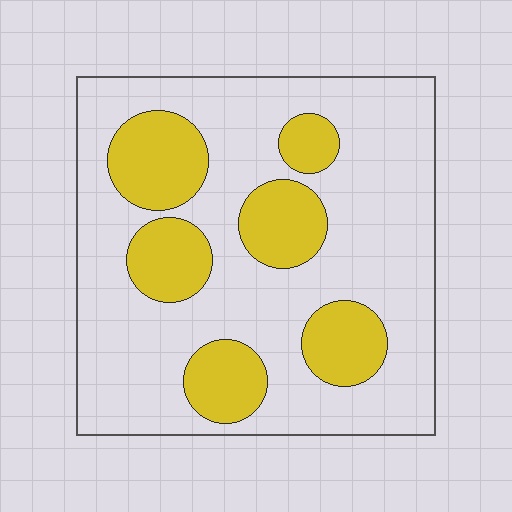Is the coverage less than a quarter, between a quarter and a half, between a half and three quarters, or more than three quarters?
Between a quarter and a half.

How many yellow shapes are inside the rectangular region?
6.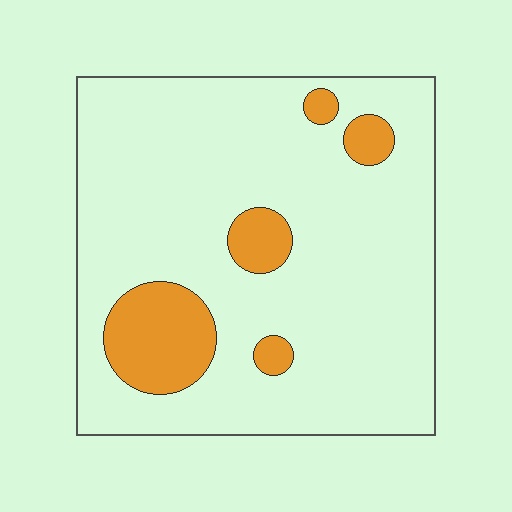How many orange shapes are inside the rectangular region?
5.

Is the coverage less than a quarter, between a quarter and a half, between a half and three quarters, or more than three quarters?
Less than a quarter.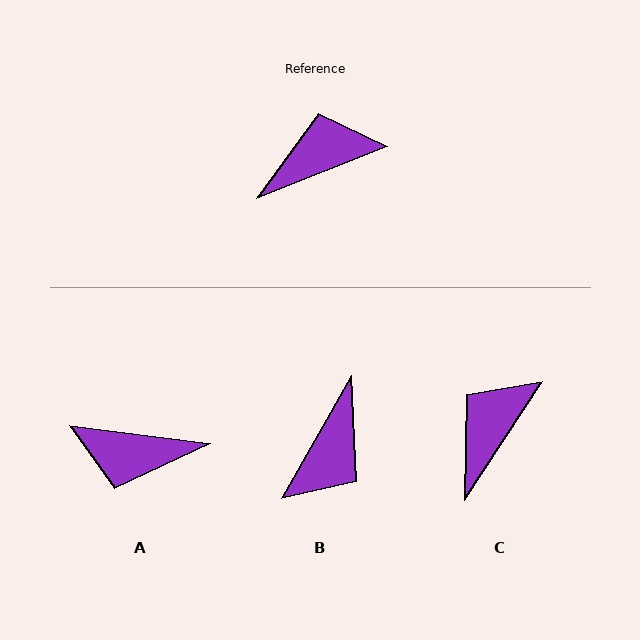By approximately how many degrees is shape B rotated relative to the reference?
Approximately 141 degrees clockwise.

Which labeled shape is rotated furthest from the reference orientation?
A, about 151 degrees away.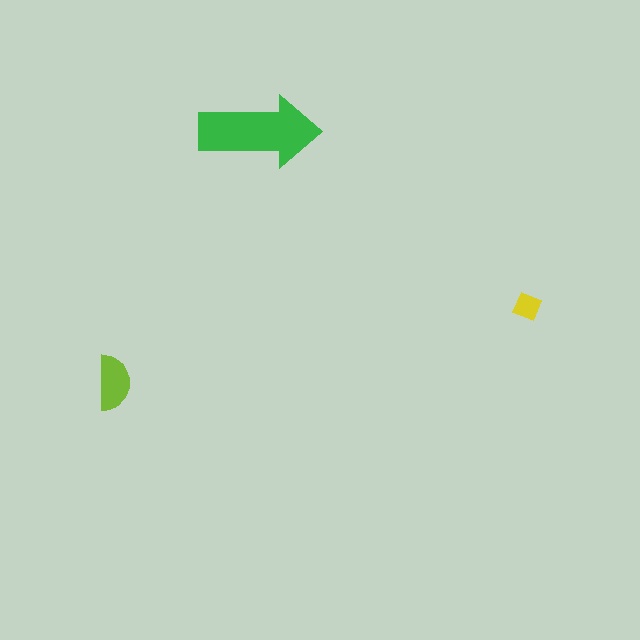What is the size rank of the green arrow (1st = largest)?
1st.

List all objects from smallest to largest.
The yellow diamond, the lime semicircle, the green arrow.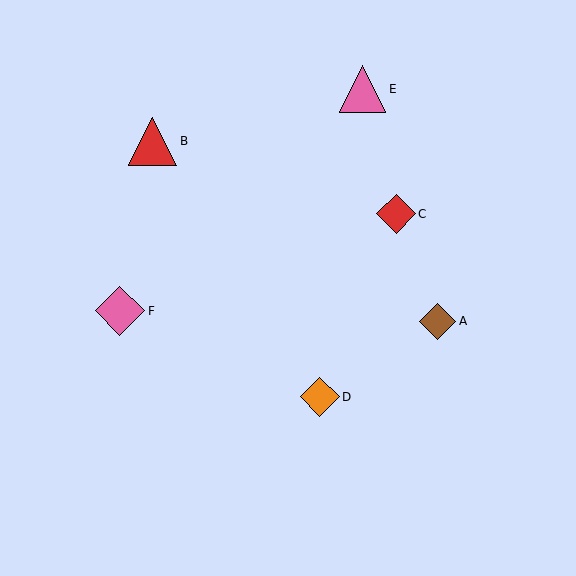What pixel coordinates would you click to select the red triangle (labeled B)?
Click at (153, 141) to select the red triangle B.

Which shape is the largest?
The pink diamond (labeled F) is the largest.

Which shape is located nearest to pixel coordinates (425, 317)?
The brown diamond (labeled A) at (437, 321) is nearest to that location.